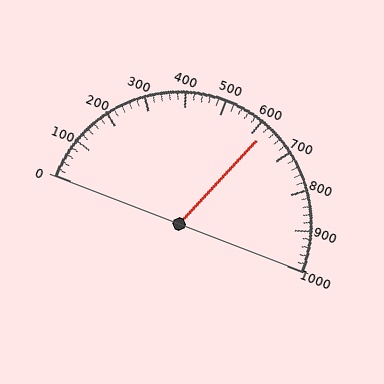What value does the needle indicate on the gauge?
The needle indicates approximately 620.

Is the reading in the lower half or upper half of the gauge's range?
The reading is in the upper half of the range (0 to 1000).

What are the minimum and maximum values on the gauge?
The gauge ranges from 0 to 1000.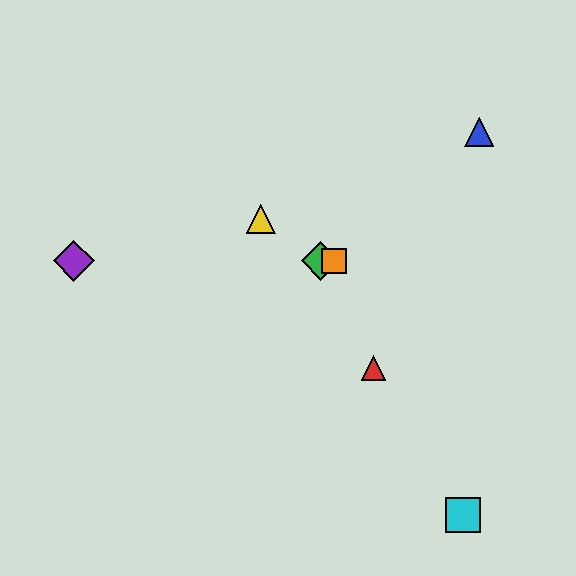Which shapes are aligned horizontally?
The green diamond, the purple diamond, the orange square are aligned horizontally.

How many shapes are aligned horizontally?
3 shapes (the green diamond, the purple diamond, the orange square) are aligned horizontally.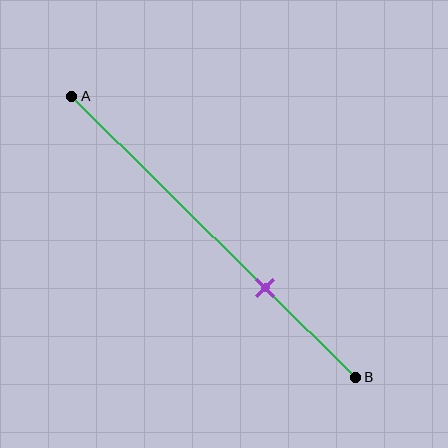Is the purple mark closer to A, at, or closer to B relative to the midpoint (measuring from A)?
The purple mark is closer to point B than the midpoint of segment AB.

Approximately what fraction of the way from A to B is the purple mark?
The purple mark is approximately 70% of the way from A to B.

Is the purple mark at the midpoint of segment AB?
No, the mark is at about 70% from A, not at the 50% midpoint.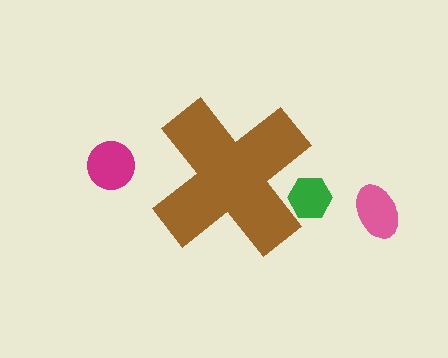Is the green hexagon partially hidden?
Yes, the green hexagon is partially hidden behind the brown cross.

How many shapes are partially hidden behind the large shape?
1 shape is partially hidden.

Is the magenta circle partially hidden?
No, the magenta circle is fully visible.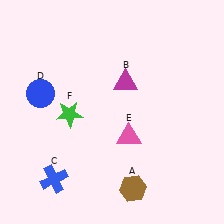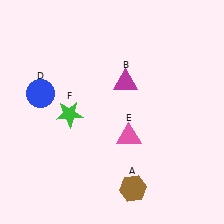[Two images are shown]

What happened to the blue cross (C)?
The blue cross (C) was removed in Image 2. It was in the bottom-left area of Image 1.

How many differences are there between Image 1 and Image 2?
There is 1 difference between the two images.